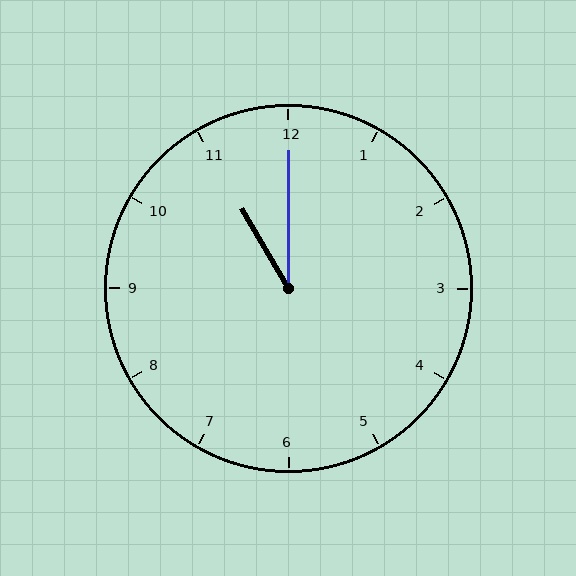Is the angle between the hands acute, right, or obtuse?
It is acute.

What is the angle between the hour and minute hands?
Approximately 30 degrees.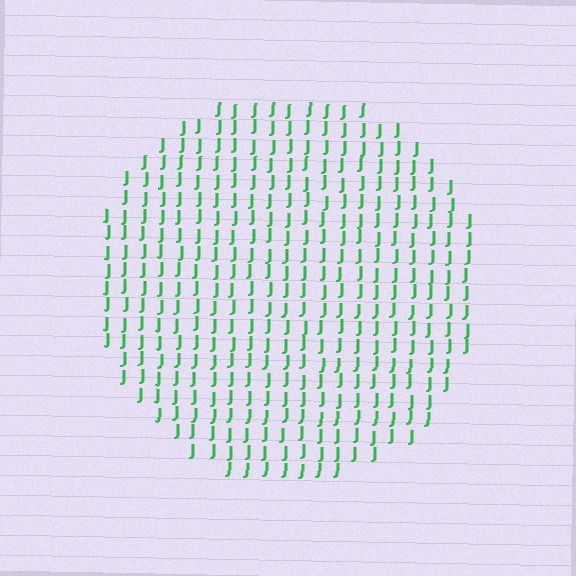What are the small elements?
The small elements are letter J's.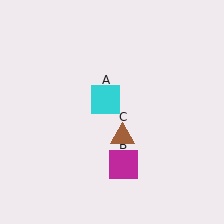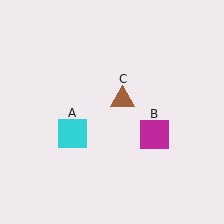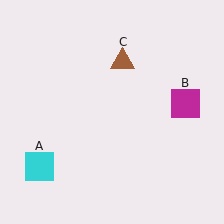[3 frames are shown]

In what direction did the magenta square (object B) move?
The magenta square (object B) moved up and to the right.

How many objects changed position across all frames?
3 objects changed position: cyan square (object A), magenta square (object B), brown triangle (object C).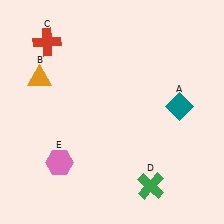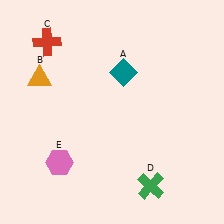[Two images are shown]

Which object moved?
The teal diamond (A) moved left.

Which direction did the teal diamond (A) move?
The teal diamond (A) moved left.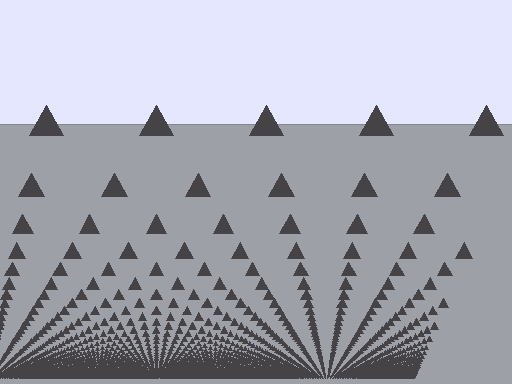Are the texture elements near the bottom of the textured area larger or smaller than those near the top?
Smaller. The gradient is inverted — elements near the bottom are smaller and denser.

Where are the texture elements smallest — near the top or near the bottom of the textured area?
Near the bottom.